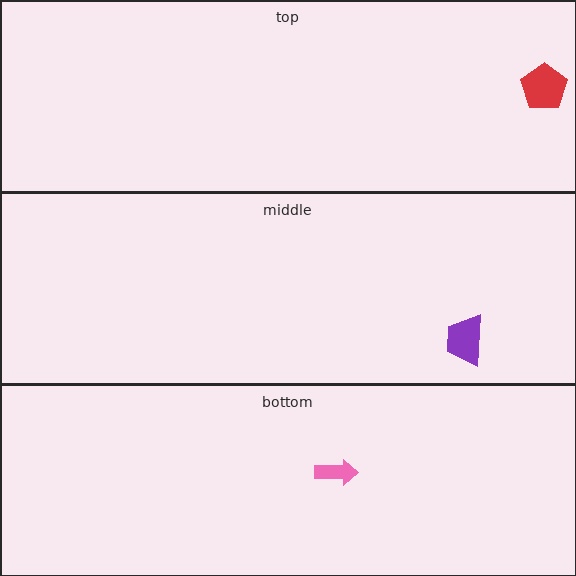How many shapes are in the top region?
1.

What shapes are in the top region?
The red pentagon.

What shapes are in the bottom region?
The pink arrow.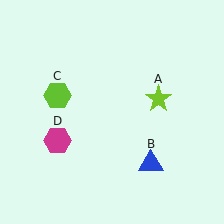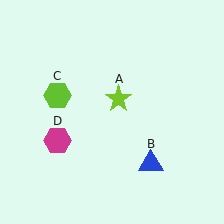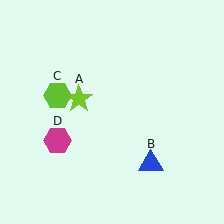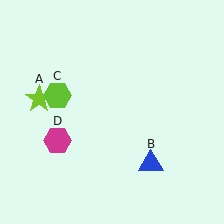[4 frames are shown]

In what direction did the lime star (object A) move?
The lime star (object A) moved left.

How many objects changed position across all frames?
1 object changed position: lime star (object A).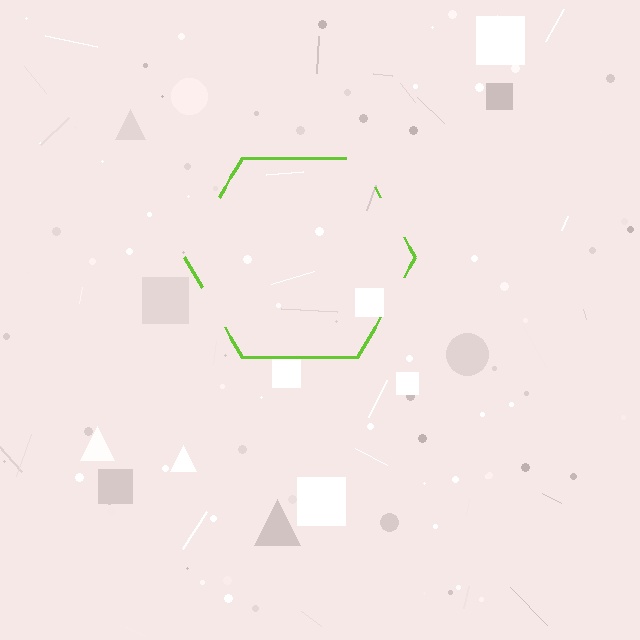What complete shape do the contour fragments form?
The contour fragments form a hexagon.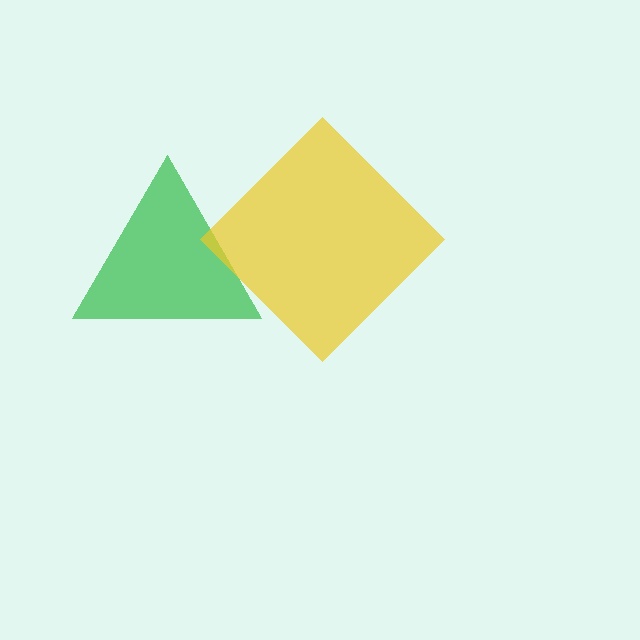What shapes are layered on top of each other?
The layered shapes are: a green triangle, a yellow diamond.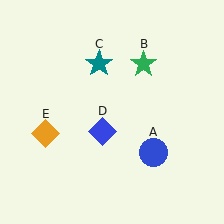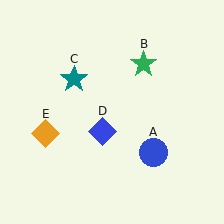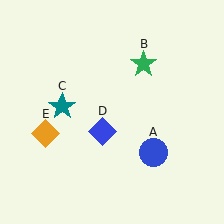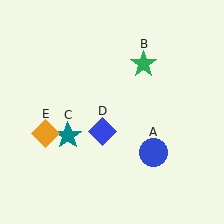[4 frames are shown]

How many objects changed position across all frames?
1 object changed position: teal star (object C).